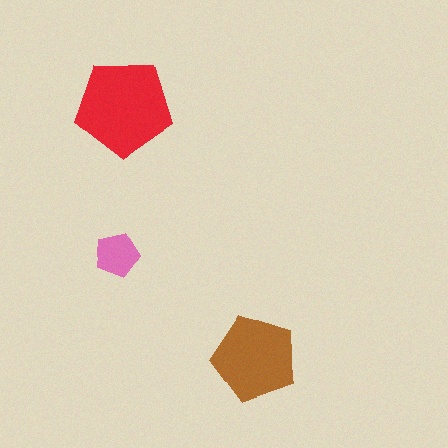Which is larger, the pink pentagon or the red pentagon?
The red one.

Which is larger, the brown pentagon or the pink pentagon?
The brown one.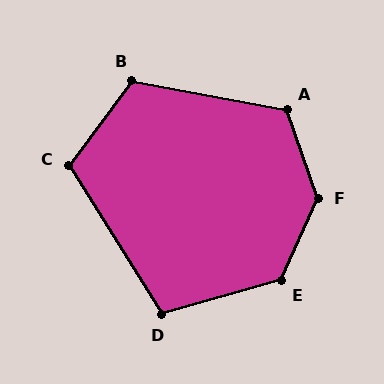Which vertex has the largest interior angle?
F, at approximately 137 degrees.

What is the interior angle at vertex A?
Approximately 119 degrees (obtuse).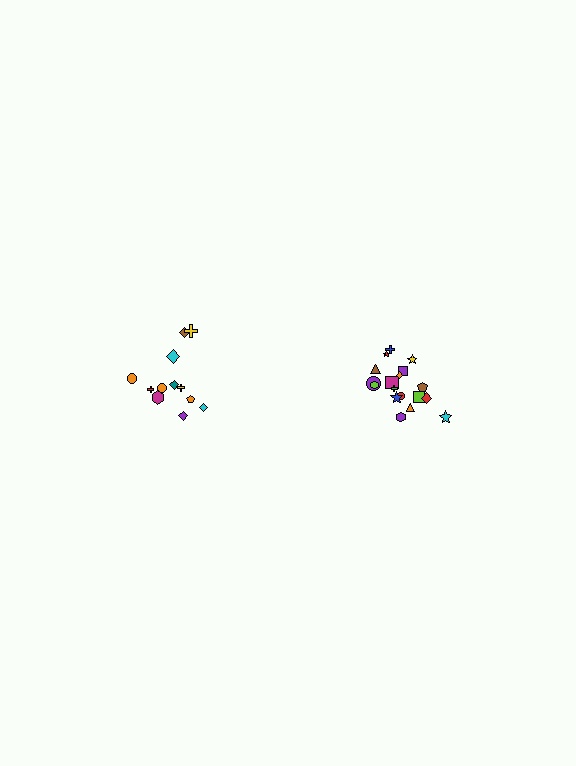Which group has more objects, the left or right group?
The right group.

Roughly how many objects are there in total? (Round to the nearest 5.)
Roughly 30 objects in total.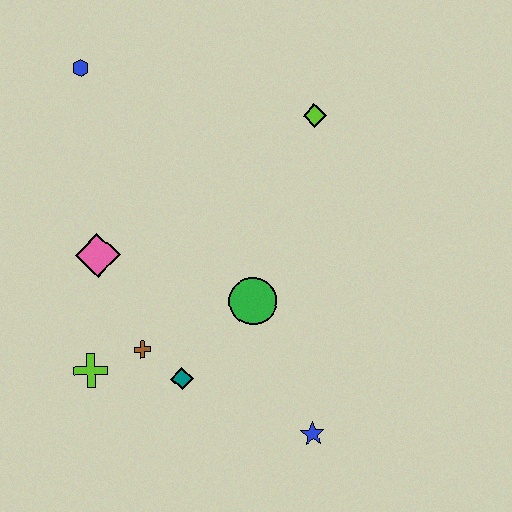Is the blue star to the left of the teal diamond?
No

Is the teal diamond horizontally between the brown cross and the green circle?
Yes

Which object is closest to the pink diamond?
The brown cross is closest to the pink diamond.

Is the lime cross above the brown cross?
No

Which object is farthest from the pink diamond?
The blue star is farthest from the pink diamond.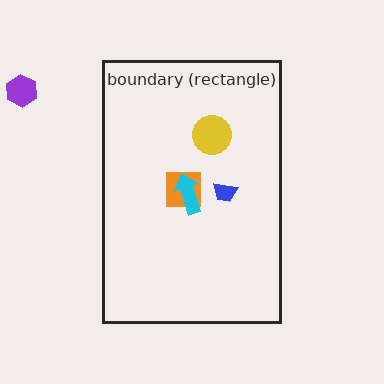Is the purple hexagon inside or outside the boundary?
Outside.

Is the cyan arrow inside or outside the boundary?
Inside.